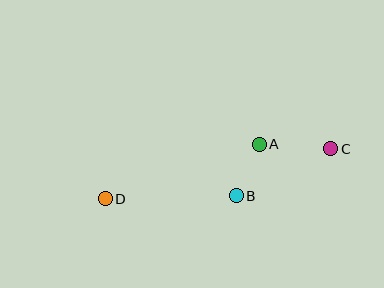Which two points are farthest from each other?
Points C and D are farthest from each other.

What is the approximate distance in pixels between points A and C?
The distance between A and C is approximately 71 pixels.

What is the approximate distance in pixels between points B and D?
The distance between B and D is approximately 131 pixels.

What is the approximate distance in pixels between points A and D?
The distance between A and D is approximately 164 pixels.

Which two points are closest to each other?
Points A and B are closest to each other.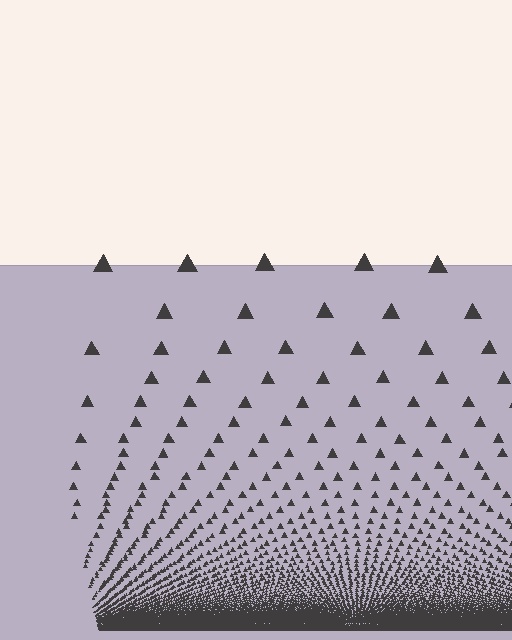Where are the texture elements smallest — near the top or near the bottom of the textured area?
Near the bottom.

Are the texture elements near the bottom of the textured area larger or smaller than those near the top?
Smaller. The gradient is inverted — elements near the bottom are smaller and denser.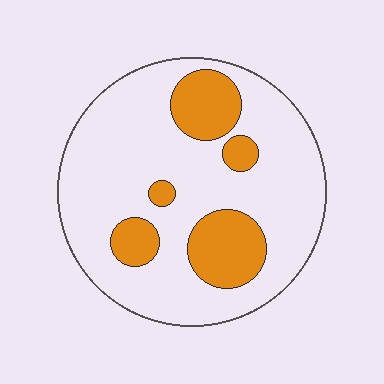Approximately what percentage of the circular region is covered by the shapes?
Approximately 20%.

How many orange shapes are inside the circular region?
5.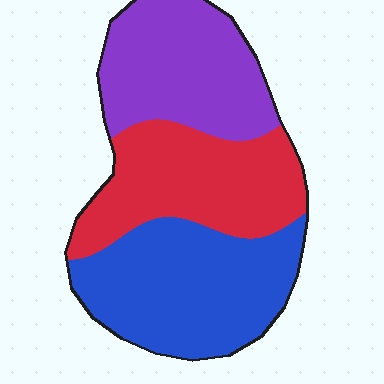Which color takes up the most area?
Blue, at roughly 35%.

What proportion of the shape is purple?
Purple covers 30% of the shape.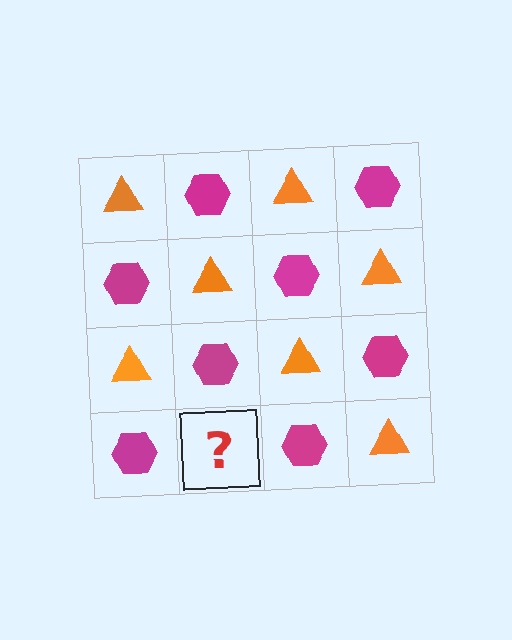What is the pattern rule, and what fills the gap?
The rule is that it alternates orange triangle and magenta hexagon in a checkerboard pattern. The gap should be filled with an orange triangle.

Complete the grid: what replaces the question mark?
The question mark should be replaced with an orange triangle.